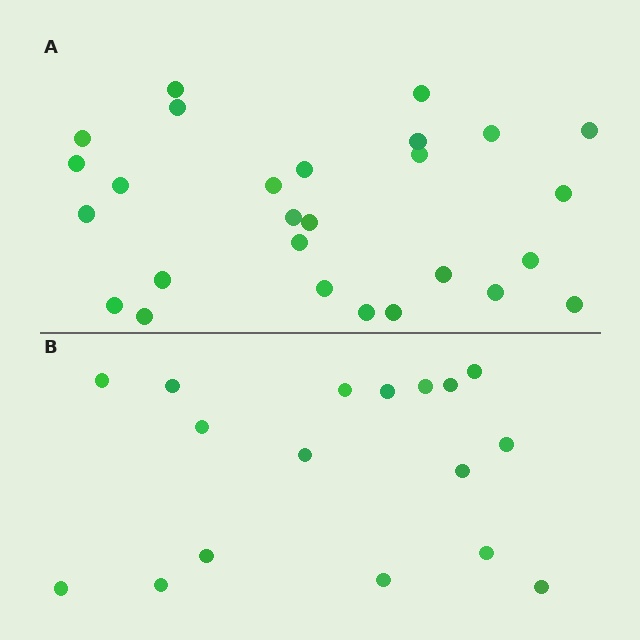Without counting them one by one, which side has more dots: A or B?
Region A (the top region) has more dots.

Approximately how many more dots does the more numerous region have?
Region A has roughly 10 or so more dots than region B.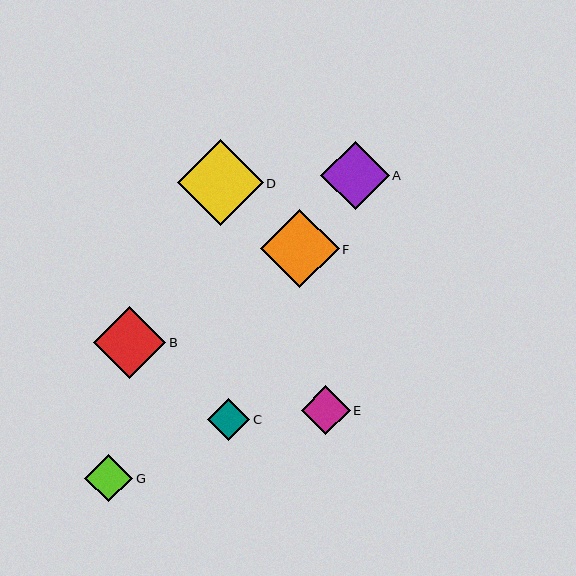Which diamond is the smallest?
Diamond C is the smallest with a size of approximately 43 pixels.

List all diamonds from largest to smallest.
From largest to smallest: D, F, B, A, E, G, C.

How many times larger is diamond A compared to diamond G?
Diamond A is approximately 1.4 times the size of diamond G.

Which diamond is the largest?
Diamond D is the largest with a size of approximately 85 pixels.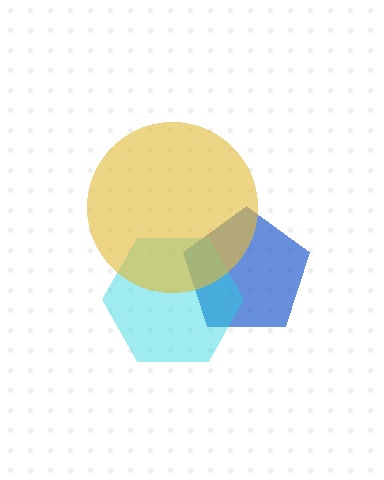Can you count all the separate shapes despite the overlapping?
Yes, there are 3 separate shapes.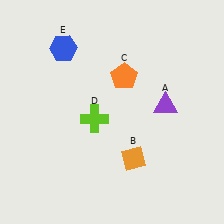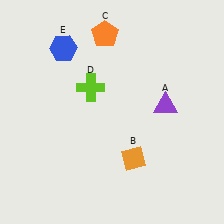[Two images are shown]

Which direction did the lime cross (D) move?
The lime cross (D) moved up.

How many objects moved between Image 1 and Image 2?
2 objects moved between the two images.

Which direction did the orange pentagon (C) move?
The orange pentagon (C) moved up.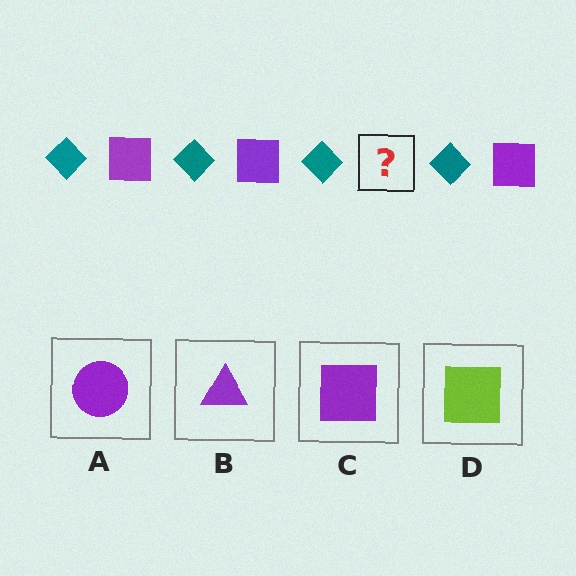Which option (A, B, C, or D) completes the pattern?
C.